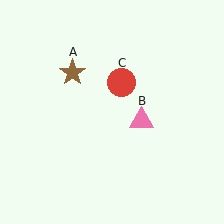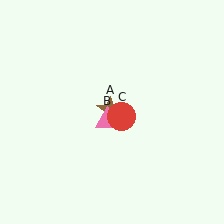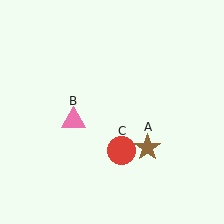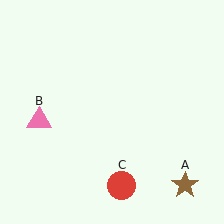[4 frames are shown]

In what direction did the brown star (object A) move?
The brown star (object A) moved down and to the right.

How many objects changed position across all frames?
3 objects changed position: brown star (object A), pink triangle (object B), red circle (object C).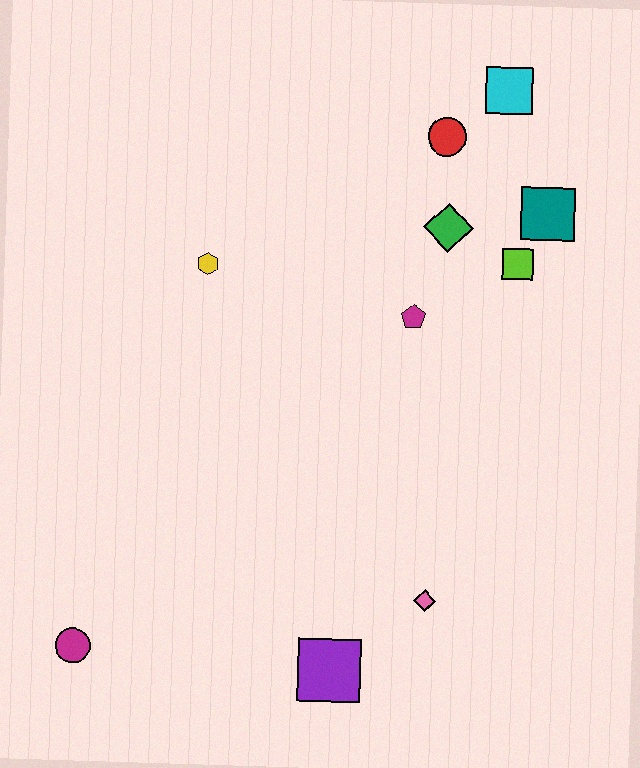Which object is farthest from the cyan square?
The magenta circle is farthest from the cyan square.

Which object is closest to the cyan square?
The red circle is closest to the cyan square.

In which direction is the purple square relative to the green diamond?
The purple square is below the green diamond.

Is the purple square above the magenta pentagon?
No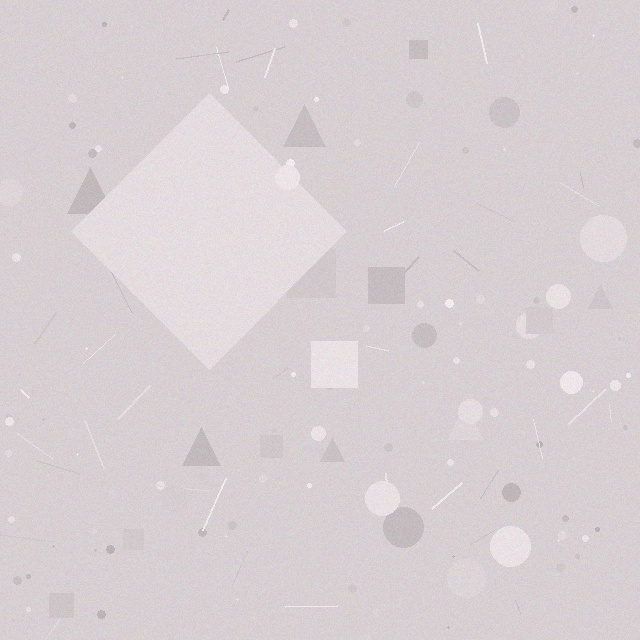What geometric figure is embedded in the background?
A diamond is embedded in the background.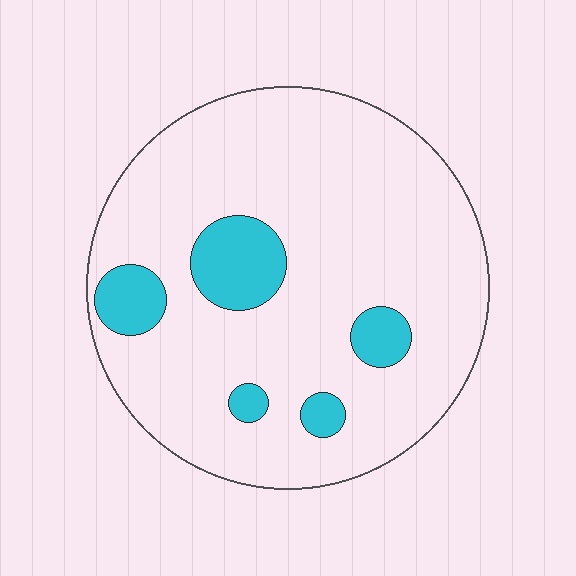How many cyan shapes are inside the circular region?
5.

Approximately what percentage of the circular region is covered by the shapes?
Approximately 15%.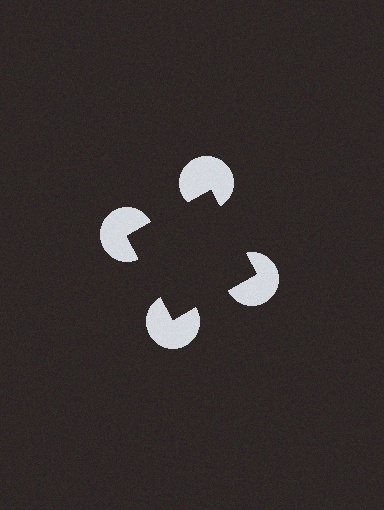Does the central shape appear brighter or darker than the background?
It typically appears slightly darker than the background, even though no actual brightness change is drawn.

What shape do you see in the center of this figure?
An illusory square — its edges are inferred from the aligned wedge cuts in the pac-man discs, not physically drawn.